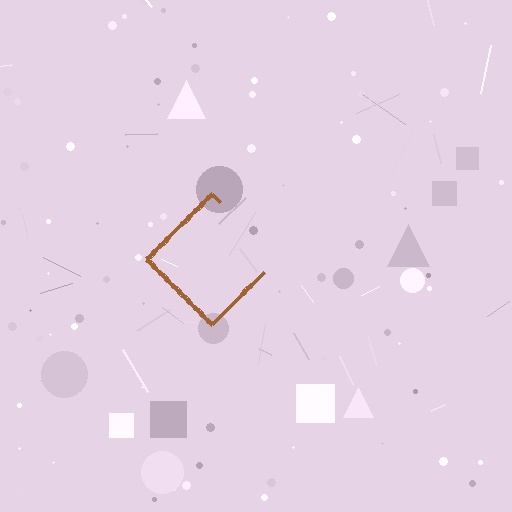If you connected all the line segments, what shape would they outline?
They would outline a diamond.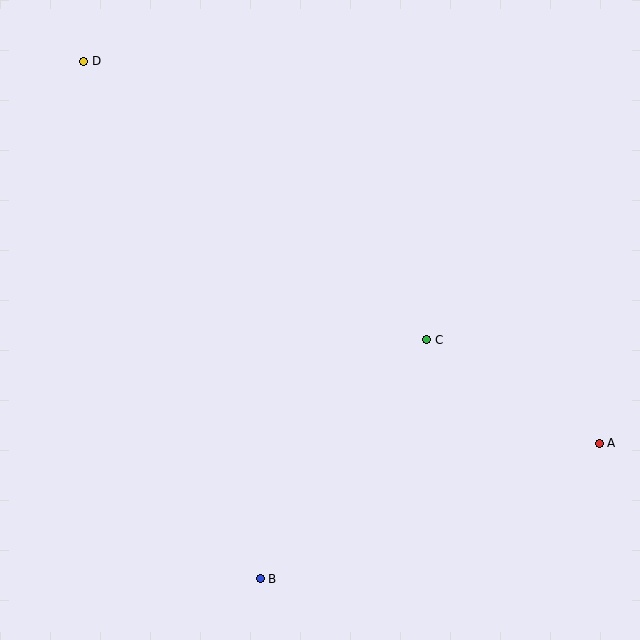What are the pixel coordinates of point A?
Point A is at (599, 443).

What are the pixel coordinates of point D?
Point D is at (84, 61).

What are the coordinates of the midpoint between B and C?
The midpoint between B and C is at (344, 459).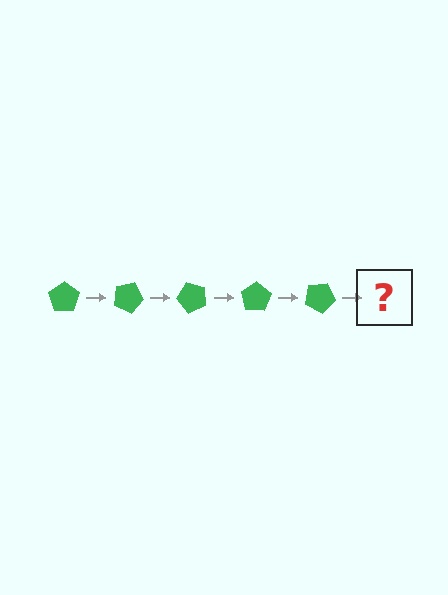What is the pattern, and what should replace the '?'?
The pattern is that the pentagon rotates 25 degrees each step. The '?' should be a green pentagon rotated 125 degrees.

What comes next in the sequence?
The next element should be a green pentagon rotated 125 degrees.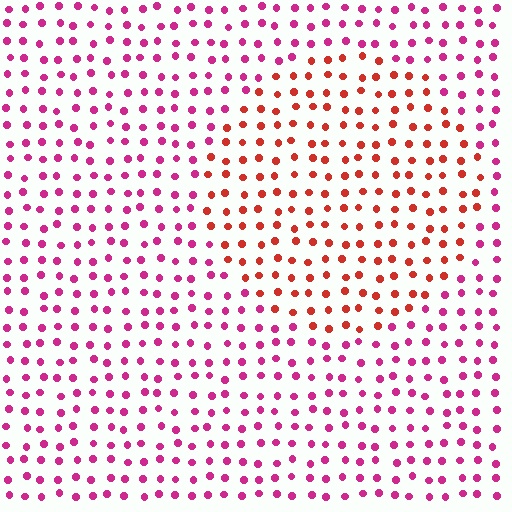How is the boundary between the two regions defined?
The boundary is defined purely by a slight shift in hue (about 40 degrees). Spacing, size, and orientation are identical on both sides.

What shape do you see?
I see a circle.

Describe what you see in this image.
The image is filled with small magenta elements in a uniform arrangement. A circle-shaped region is visible where the elements are tinted to a slightly different hue, forming a subtle color boundary.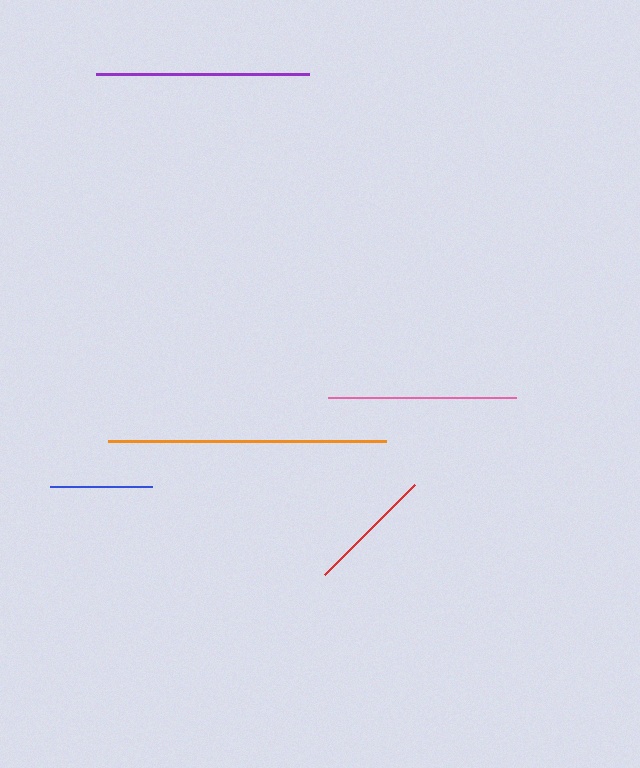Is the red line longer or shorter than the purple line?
The purple line is longer than the red line.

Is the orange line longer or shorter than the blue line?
The orange line is longer than the blue line.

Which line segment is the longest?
The orange line is the longest at approximately 278 pixels.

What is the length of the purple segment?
The purple segment is approximately 214 pixels long.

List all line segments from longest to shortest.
From longest to shortest: orange, purple, pink, red, blue.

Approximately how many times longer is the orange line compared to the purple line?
The orange line is approximately 1.3 times the length of the purple line.